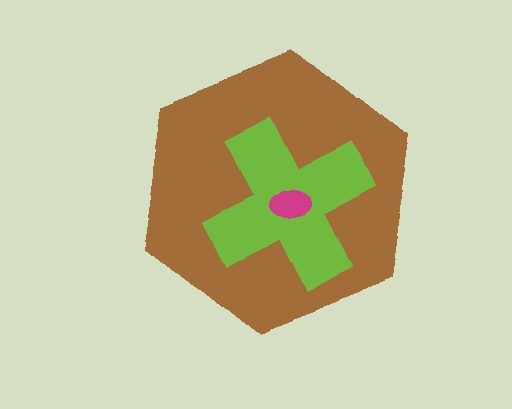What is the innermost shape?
The magenta ellipse.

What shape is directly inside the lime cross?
The magenta ellipse.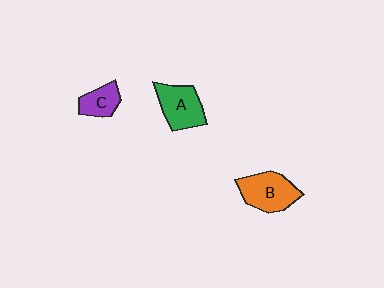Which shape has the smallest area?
Shape C (purple).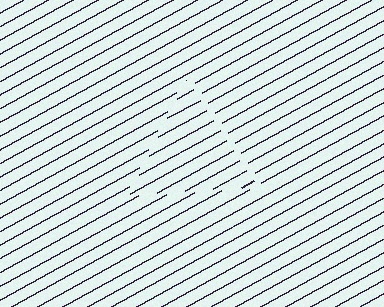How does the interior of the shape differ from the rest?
The interior of the shape contains the same grating, shifted by half a period — the contour is defined by the phase discontinuity where line-ends from the inner and outer gratings abut.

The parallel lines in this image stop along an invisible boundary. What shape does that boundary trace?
An illusory triangle. The interior of the shape contains the same grating, shifted by half a period — the contour is defined by the phase discontinuity where line-ends from the inner and outer gratings abut.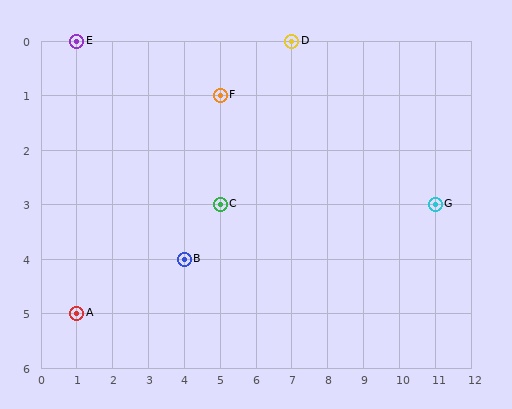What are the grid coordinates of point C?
Point C is at grid coordinates (5, 3).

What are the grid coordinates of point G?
Point G is at grid coordinates (11, 3).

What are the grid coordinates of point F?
Point F is at grid coordinates (5, 1).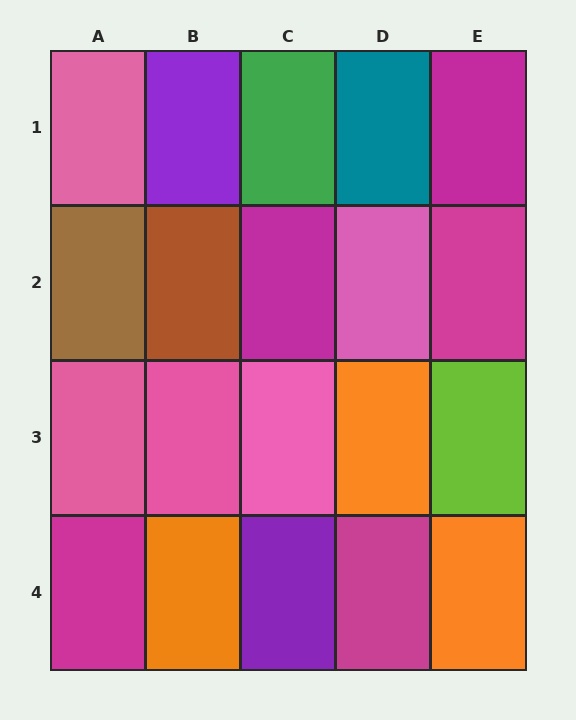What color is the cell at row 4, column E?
Orange.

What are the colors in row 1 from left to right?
Pink, purple, green, teal, magenta.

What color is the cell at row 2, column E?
Magenta.